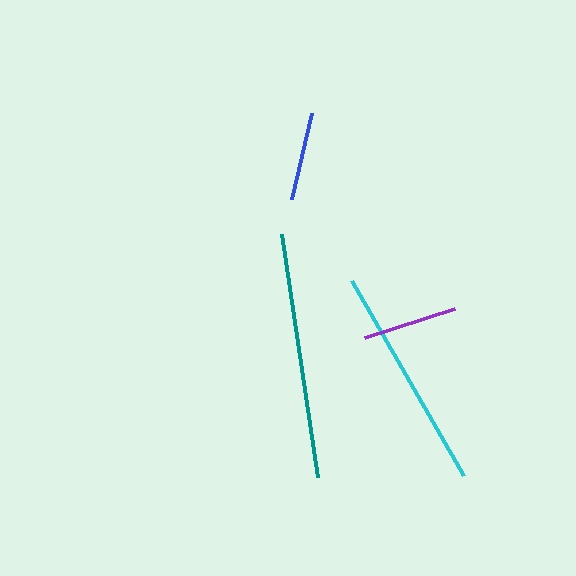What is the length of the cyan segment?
The cyan segment is approximately 225 pixels long.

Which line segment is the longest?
The teal line is the longest at approximately 245 pixels.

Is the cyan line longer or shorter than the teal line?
The teal line is longer than the cyan line.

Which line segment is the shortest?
The blue line is the shortest at approximately 88 pixels.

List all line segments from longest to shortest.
From longest to shortest: teal, cyan, purple, blue.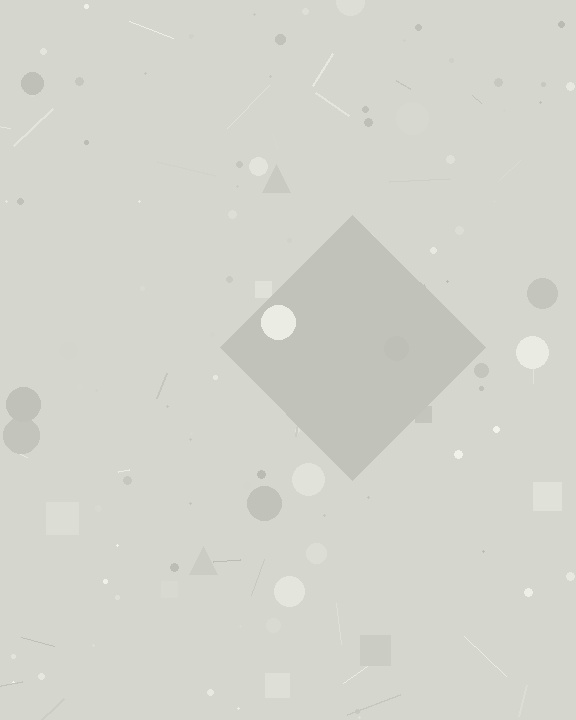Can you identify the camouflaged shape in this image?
The camouflaged shape is a diamond.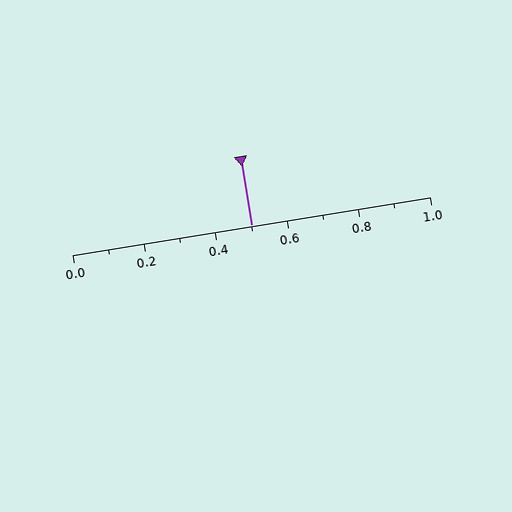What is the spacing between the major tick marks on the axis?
The major ticks are spaced 0.2 apart.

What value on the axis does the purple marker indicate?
The marker indicates approximately 0.5.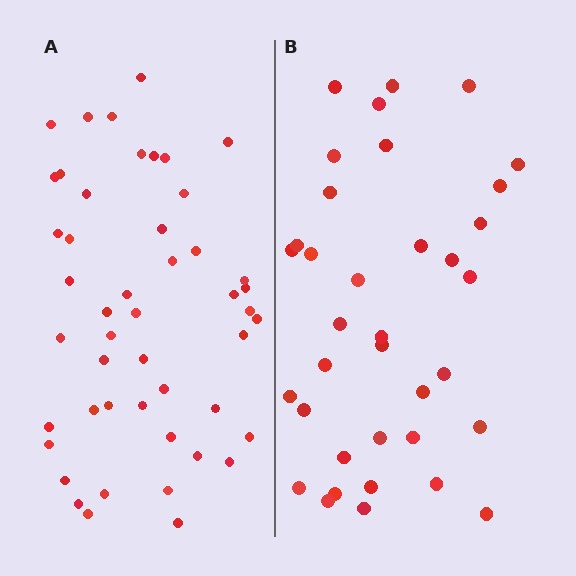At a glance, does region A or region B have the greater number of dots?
Region A (the left region) has more dots.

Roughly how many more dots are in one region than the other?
Region A has roughly 12 or so more dots than region B.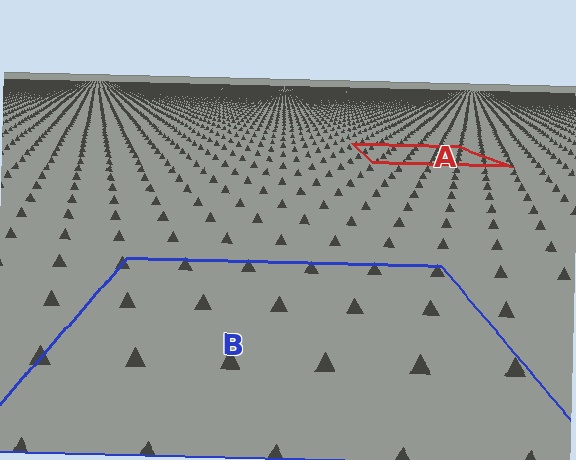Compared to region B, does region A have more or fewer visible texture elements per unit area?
Region A has more texture elements per unit area — they are packed more densely because it is farther away.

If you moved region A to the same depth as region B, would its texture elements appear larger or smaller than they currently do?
They would appear larger. At a closer depth, the same texture elements are projected at a bigger on-screen size.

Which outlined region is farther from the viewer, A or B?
Region A is farther from the viewer — the texture elements inside it appear smaller and more densely packed.